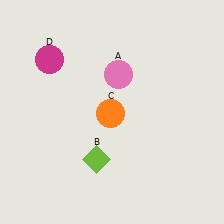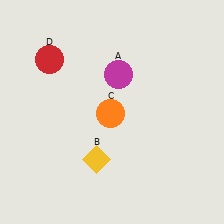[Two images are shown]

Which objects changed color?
A changed from pink to magenta. B changed from lime to yellow. D changed from magenta to red.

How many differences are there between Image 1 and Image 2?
There are 3 differences between the two images.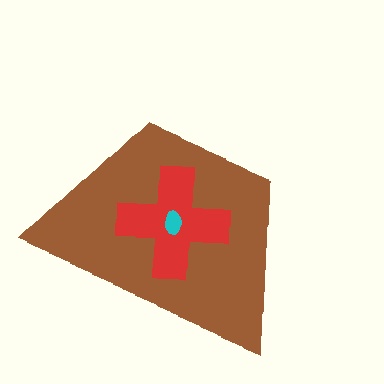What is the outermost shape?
The brown trapezoid.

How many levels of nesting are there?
3.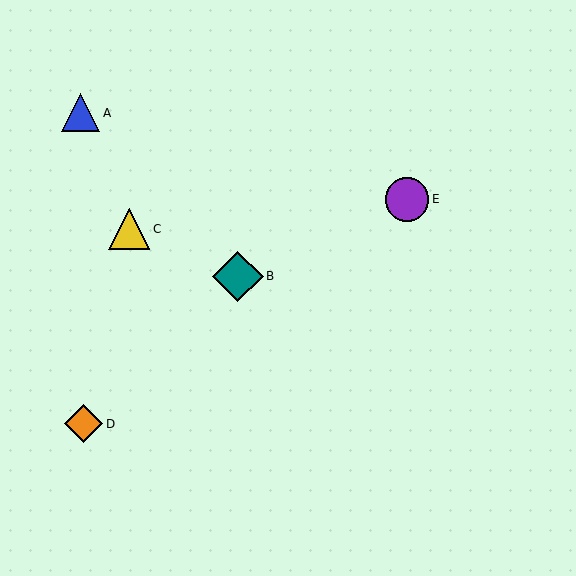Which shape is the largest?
The teal diamond (labeled B) is the largest.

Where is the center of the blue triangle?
The center of the blue triangle is at (81, 113).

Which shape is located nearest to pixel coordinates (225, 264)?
The teal diamond (labeled B) at (238, 276) is nearest to that location.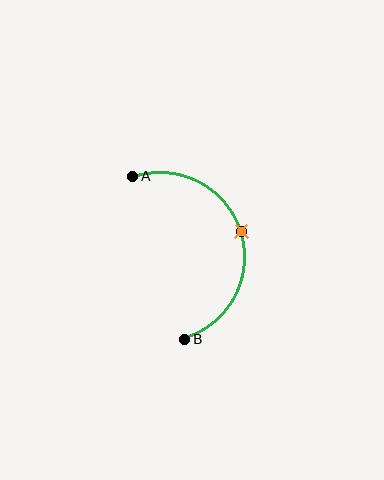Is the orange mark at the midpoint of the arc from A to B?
Yes. The orange mark lies on the arc at equal arc-length from both A and B — it is the arc midpoint.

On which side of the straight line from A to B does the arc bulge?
The arc bulges to the right of the straight line connecting A and B.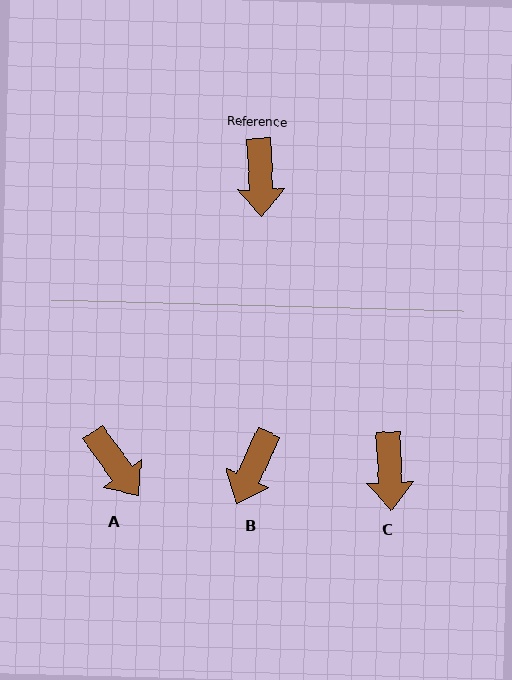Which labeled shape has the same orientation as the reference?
C.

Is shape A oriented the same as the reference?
No, it is off by about 34 degrees.